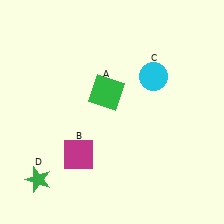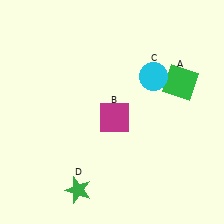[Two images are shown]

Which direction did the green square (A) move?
The green square (A) moved right.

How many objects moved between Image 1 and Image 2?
3 objects moved between the two images.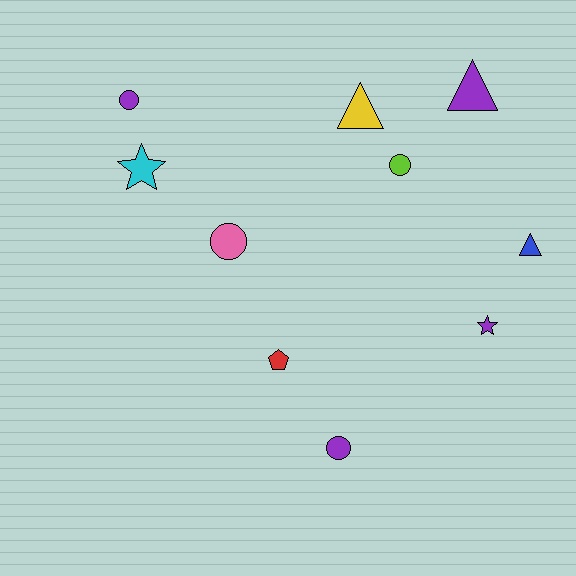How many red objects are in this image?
There is 1 red object.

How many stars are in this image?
There are 2 stars.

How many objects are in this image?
There are 10 objects.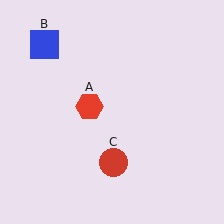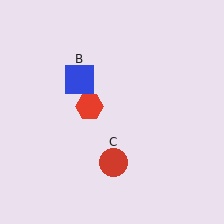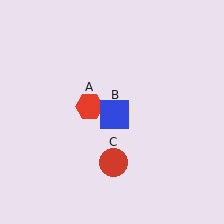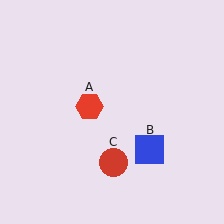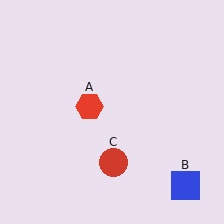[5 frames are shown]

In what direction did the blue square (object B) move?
The blue square (object B) moved down and to the right.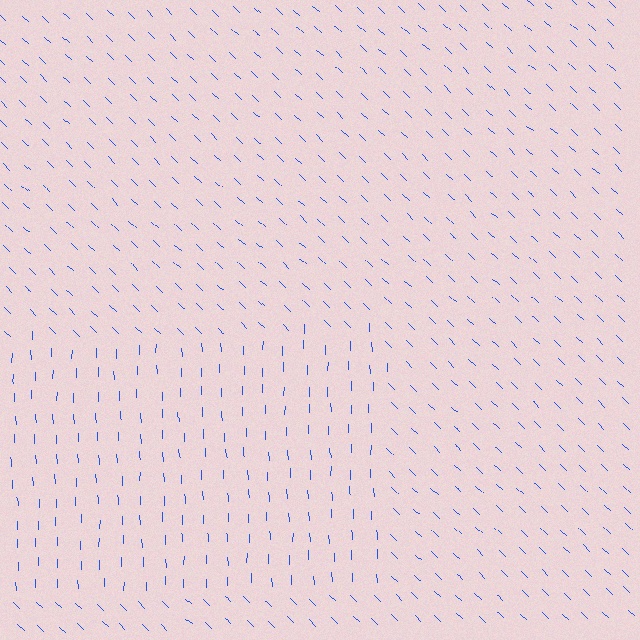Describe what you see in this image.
The image is filled with small blue line segments. A rectangle region in the image has lines oriented differently from the surrounding lines, creating a visible texture boundary.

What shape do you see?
I see a rectangle.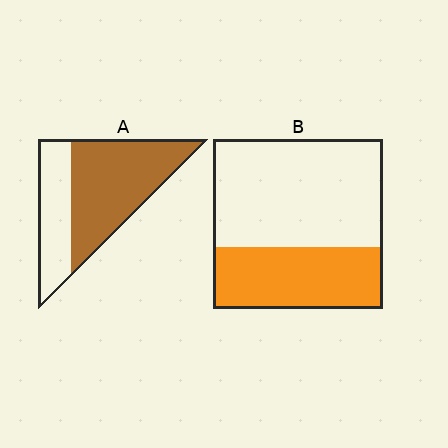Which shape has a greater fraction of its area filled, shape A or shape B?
Shape A.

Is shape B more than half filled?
No.